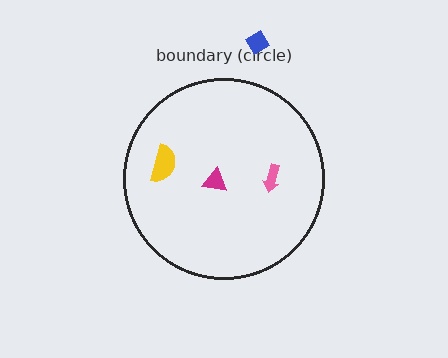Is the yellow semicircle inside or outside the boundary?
Inside.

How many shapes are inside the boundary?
3 inside, 1 outside.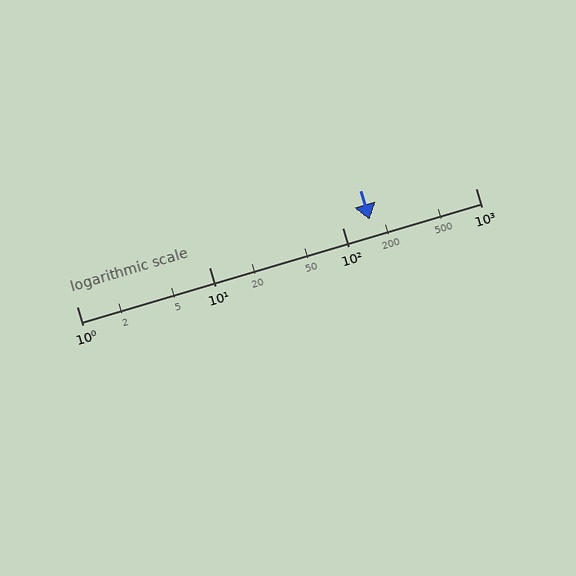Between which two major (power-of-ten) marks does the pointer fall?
The pointer is between 100 and 1000.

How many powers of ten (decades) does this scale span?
The scale spans 3 decades, from 1 to 1000.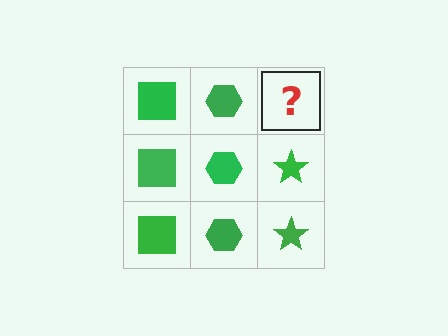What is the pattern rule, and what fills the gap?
The rule is that each column has a consistent shape. The gap should be filled with a green star.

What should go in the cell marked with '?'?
The missing cell should contain a green star.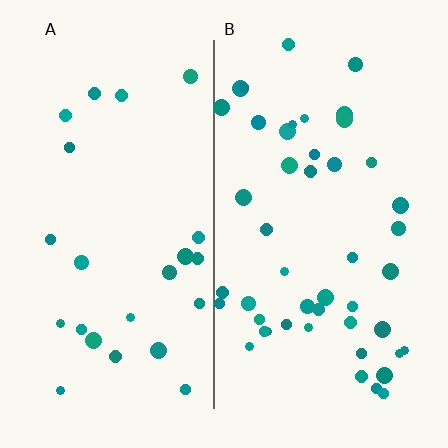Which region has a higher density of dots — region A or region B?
B (the right).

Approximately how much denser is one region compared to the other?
Approximately 2.0× — region B over region A.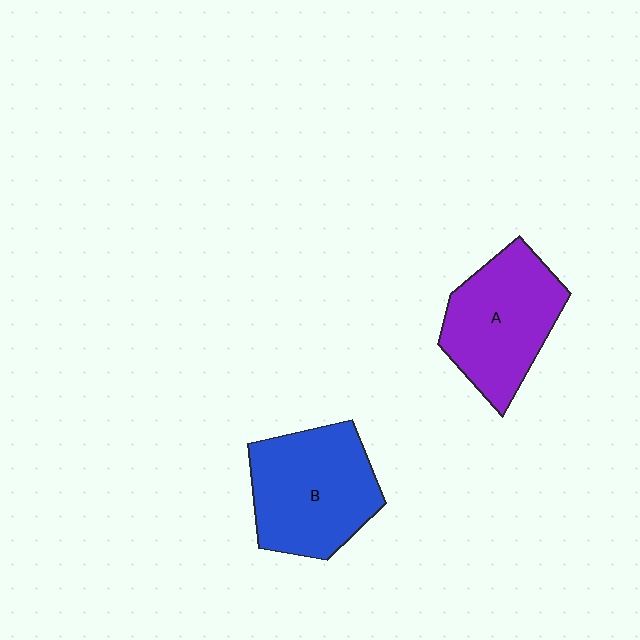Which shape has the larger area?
Shape B (blue).